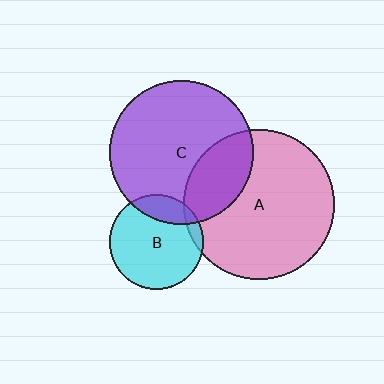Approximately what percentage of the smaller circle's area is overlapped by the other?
Approximately 25%.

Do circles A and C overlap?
Yes.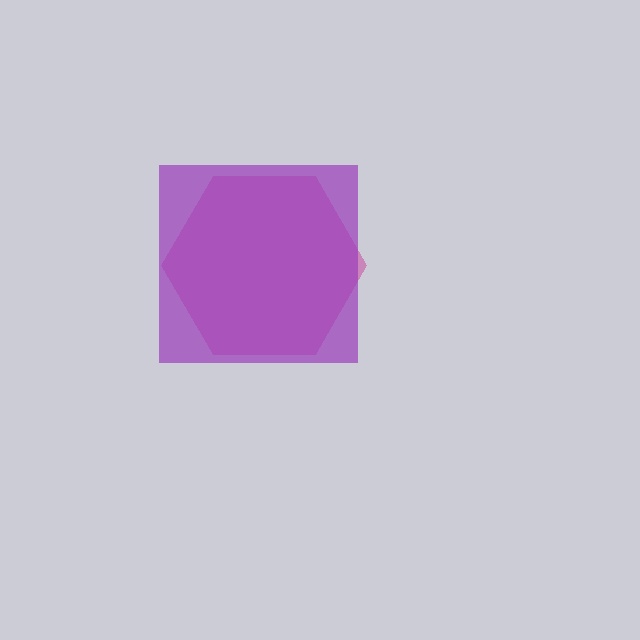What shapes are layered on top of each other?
The layered shapes are: a magenta hexagon, a purple square.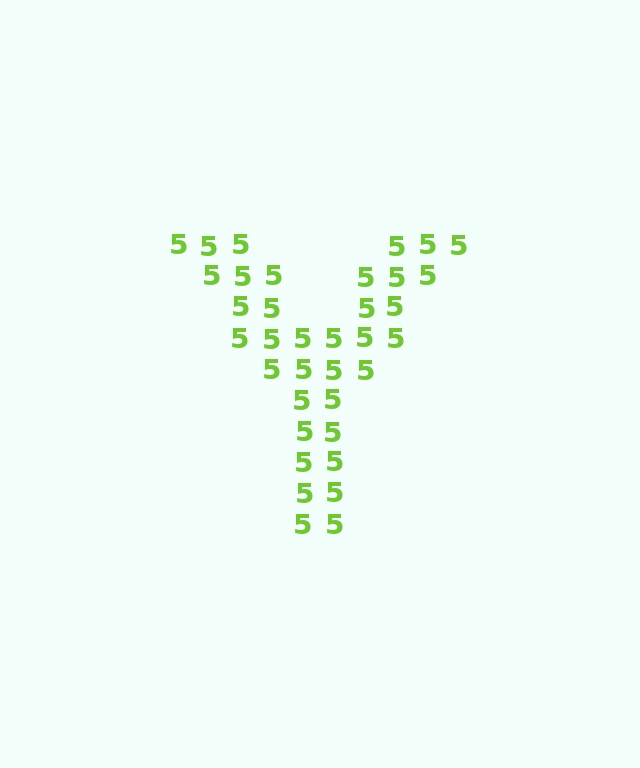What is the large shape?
The large shape is the letter Y.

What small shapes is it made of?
It is made of small digit 5's.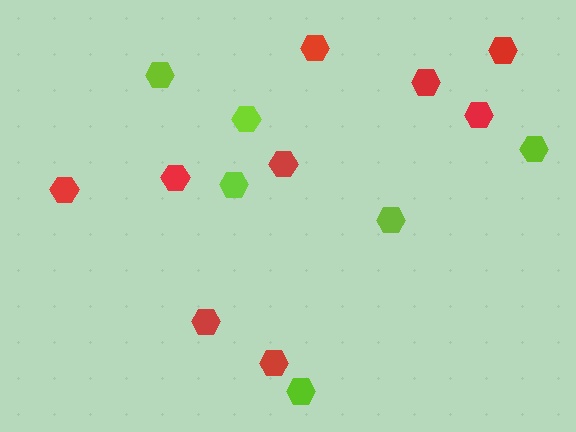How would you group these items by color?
There are 2 groups: one group of red hexagons (9) and one group of lime hexagons (6).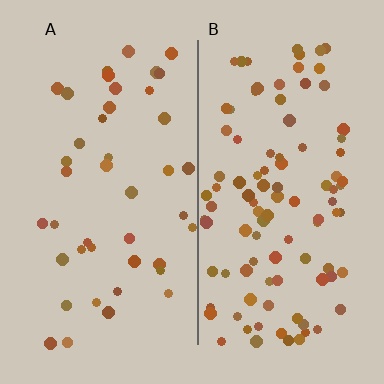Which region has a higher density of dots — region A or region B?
B (the right).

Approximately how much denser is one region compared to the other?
Approximately 2.4× — region B over region A.